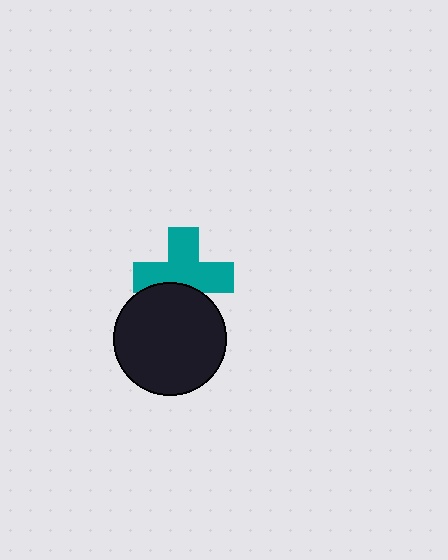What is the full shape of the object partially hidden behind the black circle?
The partially hidden object is a teal cross.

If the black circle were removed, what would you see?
You would see the complete teal cross.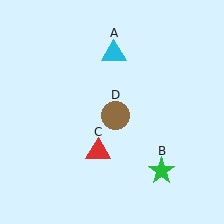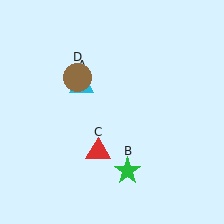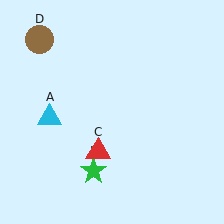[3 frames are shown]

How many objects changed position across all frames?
3 objects changed position: cyan triangle (object A), green star (object B), brown circle (object D).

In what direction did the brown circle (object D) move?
The brown circle (object D) moved up and to the left.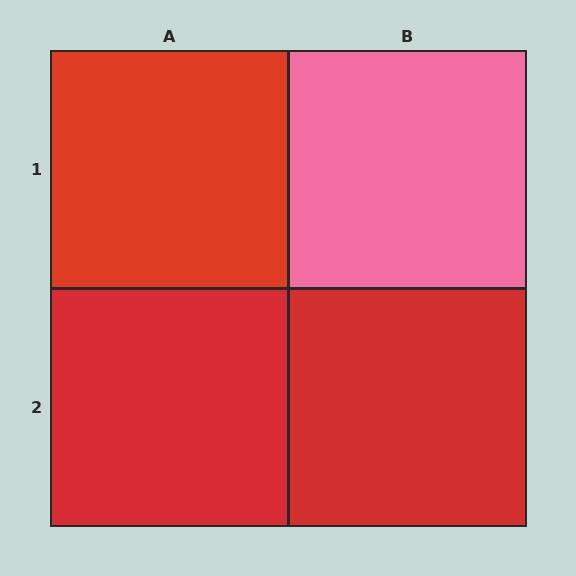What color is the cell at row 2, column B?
Red.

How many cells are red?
3 cells are red.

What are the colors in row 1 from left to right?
Red, pink.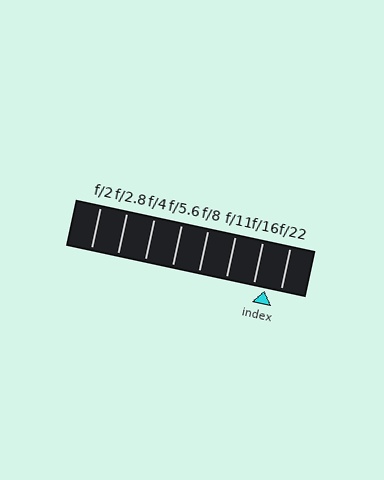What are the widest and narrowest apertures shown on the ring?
The widest aperture shown is f/2 and the narrowest is f/22.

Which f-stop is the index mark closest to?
The index mark is closest to f/16.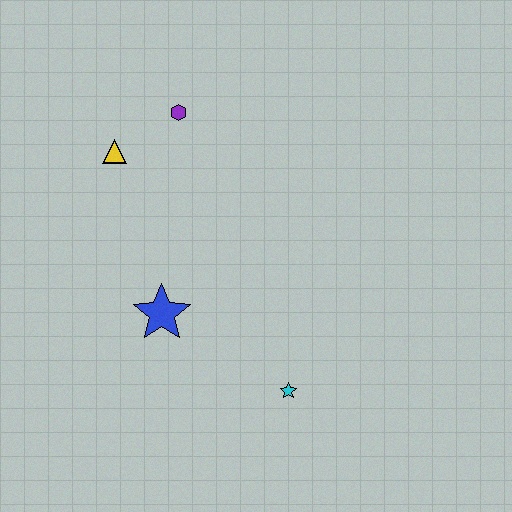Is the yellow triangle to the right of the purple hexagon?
No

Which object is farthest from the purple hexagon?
The cyan star is farthest from the purple hexagon.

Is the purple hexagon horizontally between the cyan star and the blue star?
Yes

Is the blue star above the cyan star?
Yes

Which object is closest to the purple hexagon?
The yellow triangle is closest to the purple hexagon.